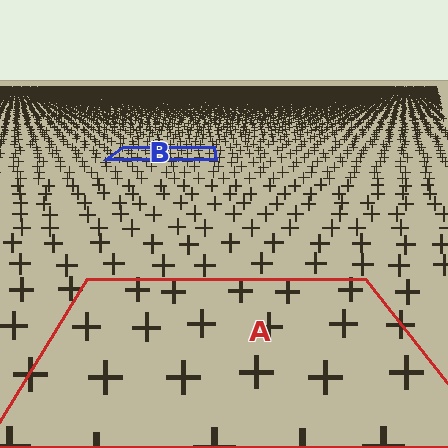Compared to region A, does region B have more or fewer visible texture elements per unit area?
Region B has more texture elements per unit area — they are packed more densely because it is farther away.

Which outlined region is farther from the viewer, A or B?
Region B is farther from the viewer — the texture elements inside it appear smaller and more densely packed.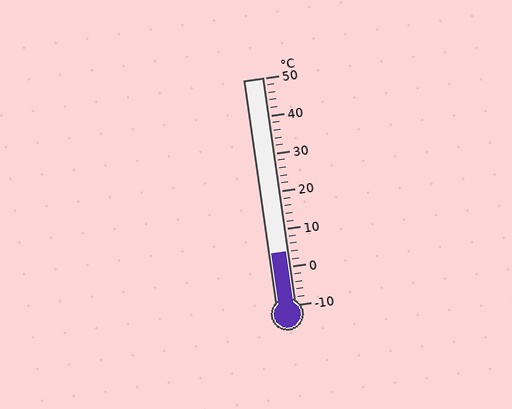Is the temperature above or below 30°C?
The temperature is below 30°C.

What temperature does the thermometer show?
The thermometer shows approximately 4°C.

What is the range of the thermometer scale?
The thermometer scale ranges from -10°C to 50°C.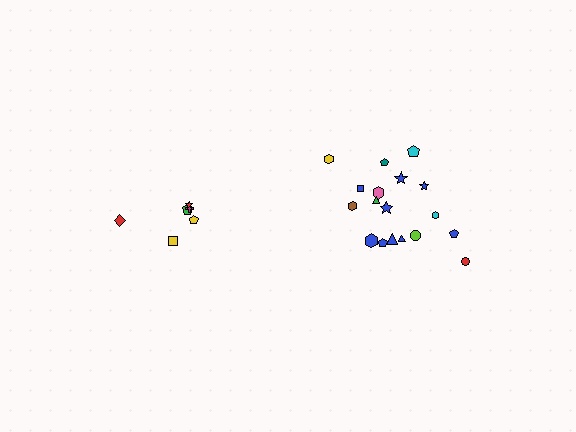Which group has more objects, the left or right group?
The right group.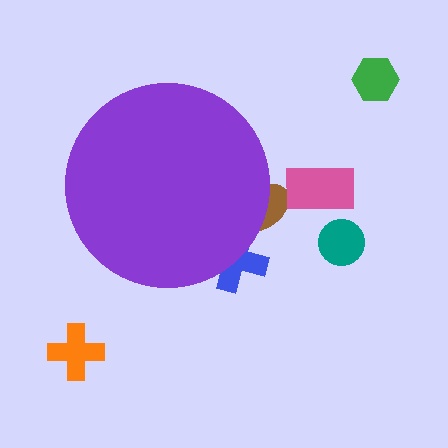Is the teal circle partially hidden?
No, the teal circle is fully visible.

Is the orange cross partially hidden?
No, the orange cross is fully visible.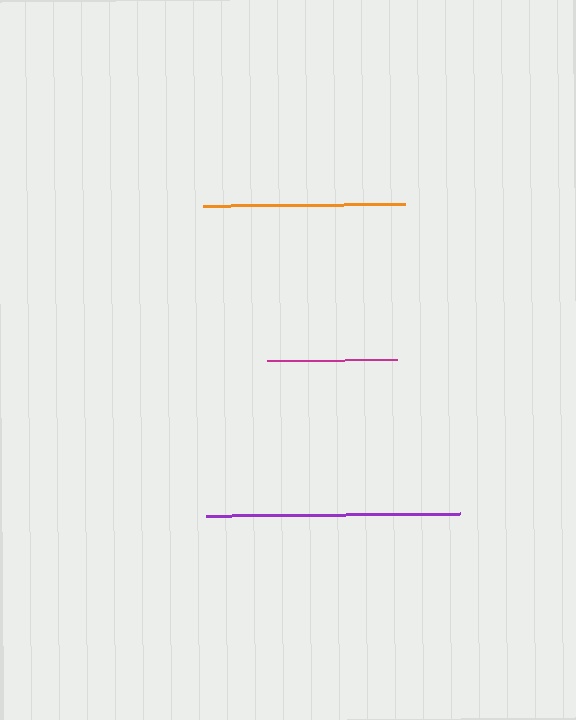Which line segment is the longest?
The purple line is the longest at approximately 254 pixels.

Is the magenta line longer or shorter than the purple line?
The purple line is longer than the magenta line.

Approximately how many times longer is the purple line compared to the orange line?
The purple line is approximately 1.3 times the length of the orange line.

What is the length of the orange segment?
The orange segment is approximately 202 pixels long.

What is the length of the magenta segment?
The magenta segment is approximately 130 pixels long.